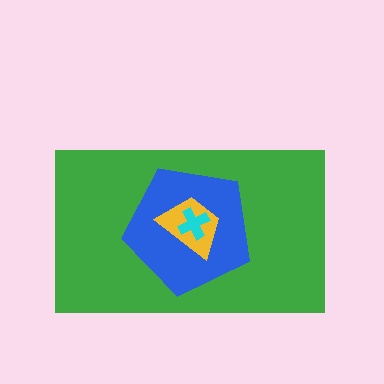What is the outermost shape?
The green rectangle.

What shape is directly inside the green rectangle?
The blue pentagon.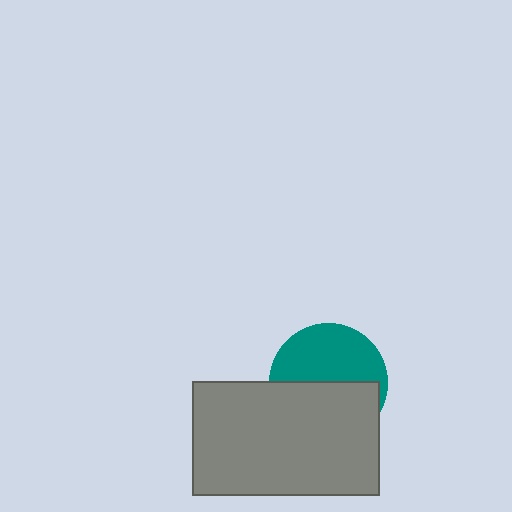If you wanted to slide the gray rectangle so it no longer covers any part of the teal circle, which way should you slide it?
Slide it down — that is the most direct way to separate the two shapes.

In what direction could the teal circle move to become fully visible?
The teal circle could move up. That would shift it out from behind the gray rectangle entirely.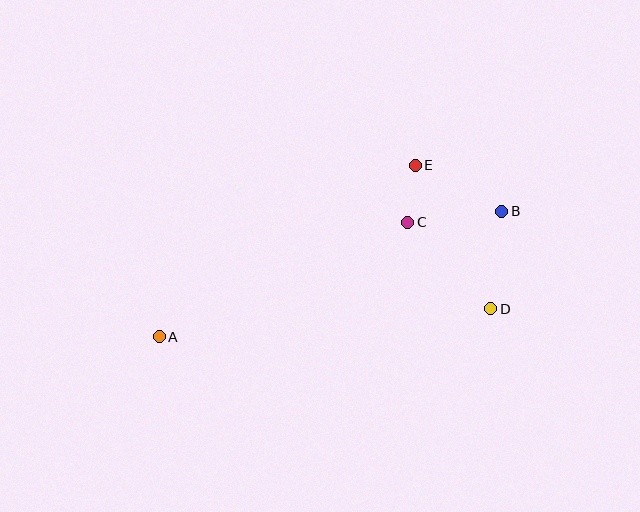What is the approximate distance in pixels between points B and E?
The distance between B and E is approximately 98 pixels.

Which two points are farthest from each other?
Points A and B are farthest from each other.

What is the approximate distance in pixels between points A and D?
The distance between A and D is approximately 333 pixels.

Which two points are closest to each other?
Points C and E are closest to each other.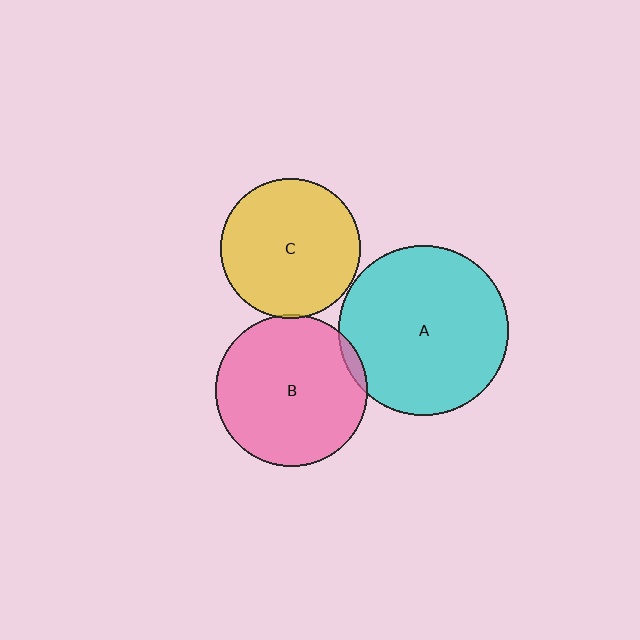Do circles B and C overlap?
Yes.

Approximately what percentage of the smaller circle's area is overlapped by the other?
Approximately 5%.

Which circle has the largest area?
Circle A (cyan).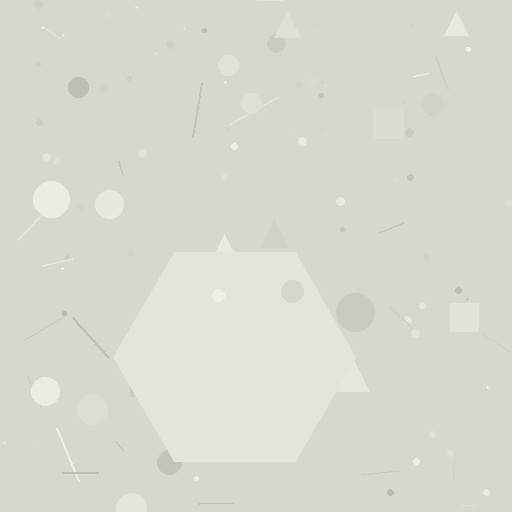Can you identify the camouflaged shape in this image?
The camouflaged shape is a hexagon.